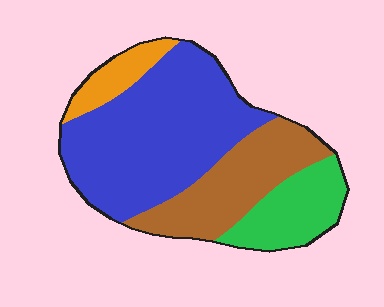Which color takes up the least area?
Orange, at roughly 10%.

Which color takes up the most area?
Blue, at roughly 50%.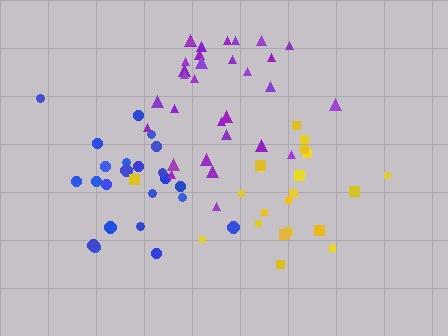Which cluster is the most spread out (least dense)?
Purple.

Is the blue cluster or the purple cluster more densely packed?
Blue.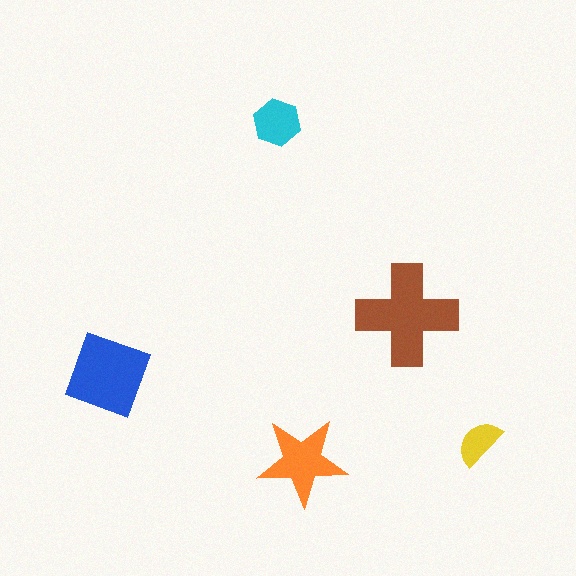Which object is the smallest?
The yellow semicircle.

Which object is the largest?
The brown cross.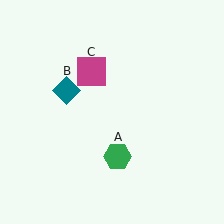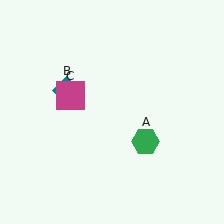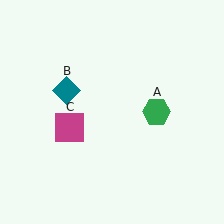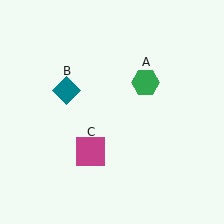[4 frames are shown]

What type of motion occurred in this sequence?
The green hexagon (object A), magenta square (object C) rotated counterclockwise around the center of the scene.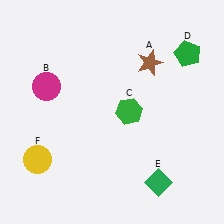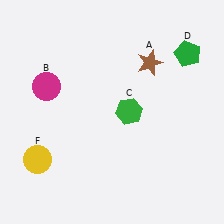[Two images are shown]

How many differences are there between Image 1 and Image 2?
There is 1 difference between the two images.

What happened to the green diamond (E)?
The green diamond (E) was removed in Image 2. It was in the bottom-right area of Image 1.